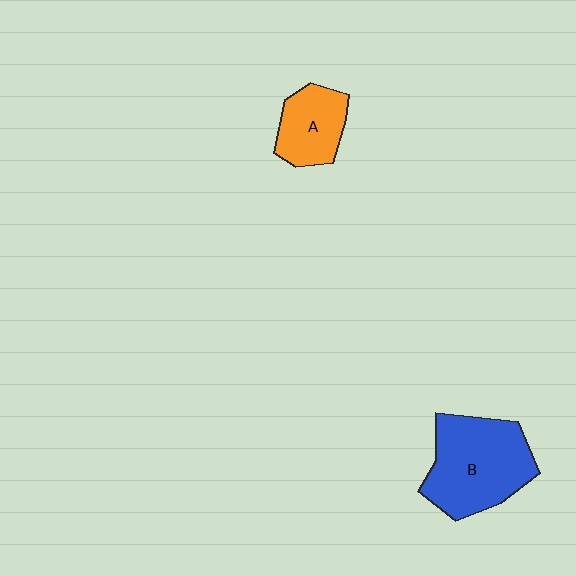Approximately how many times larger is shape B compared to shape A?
Approximately 1.9 times.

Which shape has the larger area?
Shape B (blue).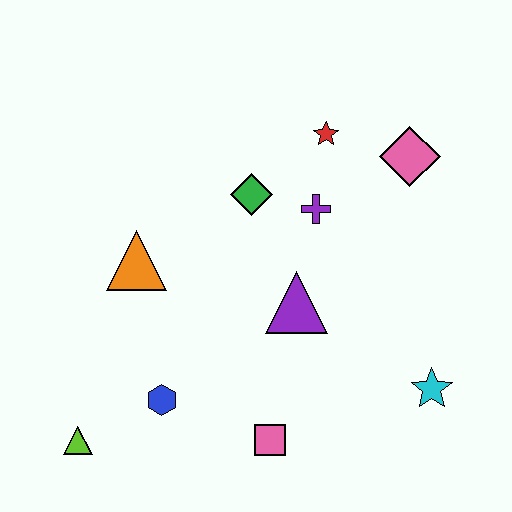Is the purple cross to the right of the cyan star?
No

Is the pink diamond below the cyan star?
No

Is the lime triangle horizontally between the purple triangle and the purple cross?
No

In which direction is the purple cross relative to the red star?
The purple cross is below the red star.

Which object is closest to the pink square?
The blue hexagon is closest to the pink square.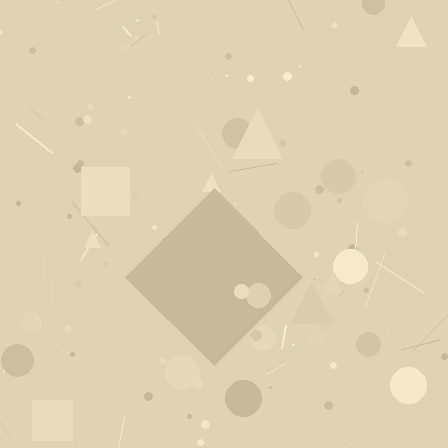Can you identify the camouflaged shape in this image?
The camouflaged shape is a diamond.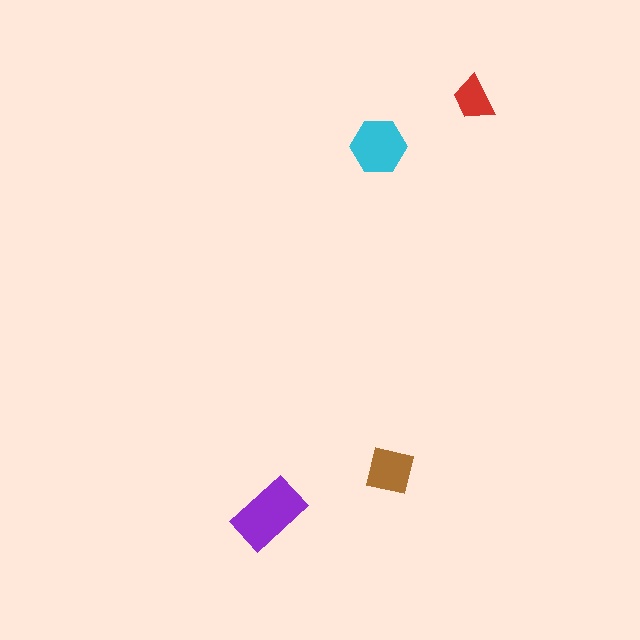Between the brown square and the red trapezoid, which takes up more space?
The brown square.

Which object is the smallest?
The red trapezoid.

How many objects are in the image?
There are 4 objects in the image.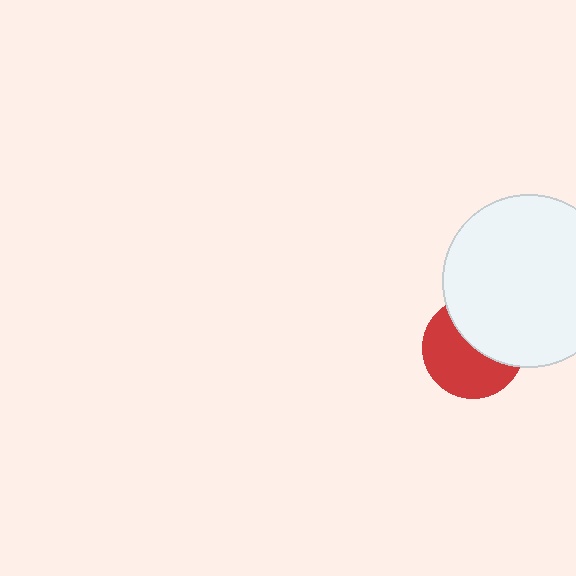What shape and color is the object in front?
The object in front is a white circle.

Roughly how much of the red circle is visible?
About half of it is visible (roughly 57%).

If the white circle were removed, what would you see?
You would see the complete red circle.